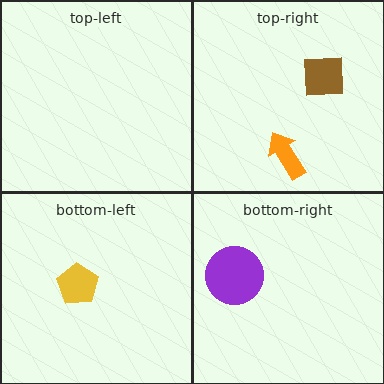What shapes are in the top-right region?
The orange arrow, the brown square.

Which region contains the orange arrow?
The top-right region.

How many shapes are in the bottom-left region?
1.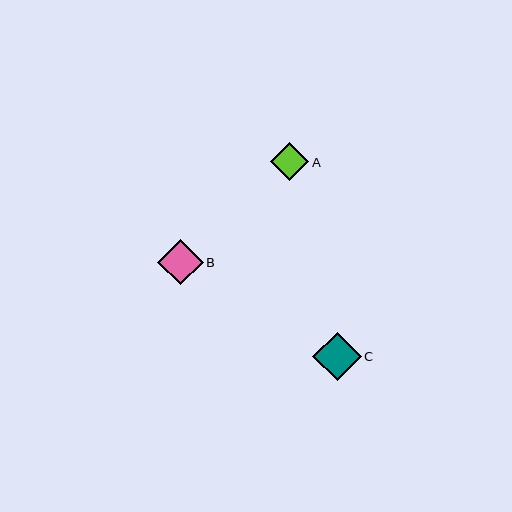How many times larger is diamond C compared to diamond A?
Diamond C is approximately 1.3 times the size of diamond A.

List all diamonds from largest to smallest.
From largest to smallest: C, B, A.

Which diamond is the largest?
Diamond C is the largest with a size of approximately 48 pixels.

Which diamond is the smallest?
Diamond A is the smallest with a size of approximately 38 pixels.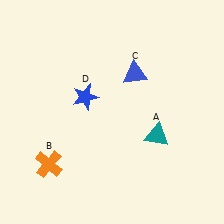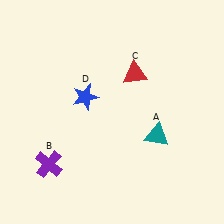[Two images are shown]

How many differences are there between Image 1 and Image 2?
There are 2 differences between the two images.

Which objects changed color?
B changed from orange to purple. C changed from blue to red.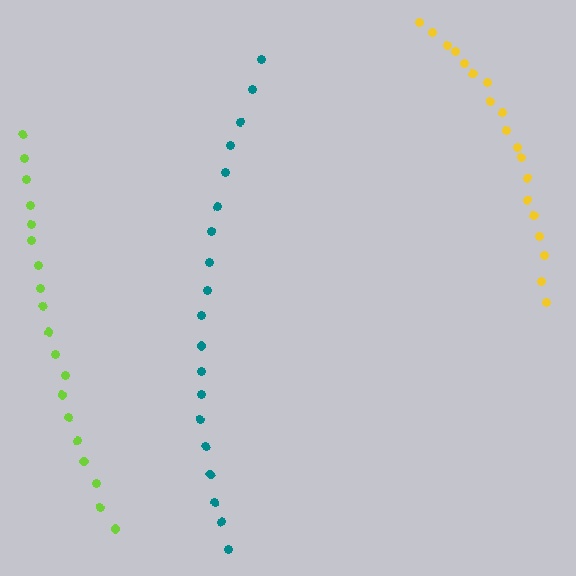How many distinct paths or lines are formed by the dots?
There are 3 distinct paths.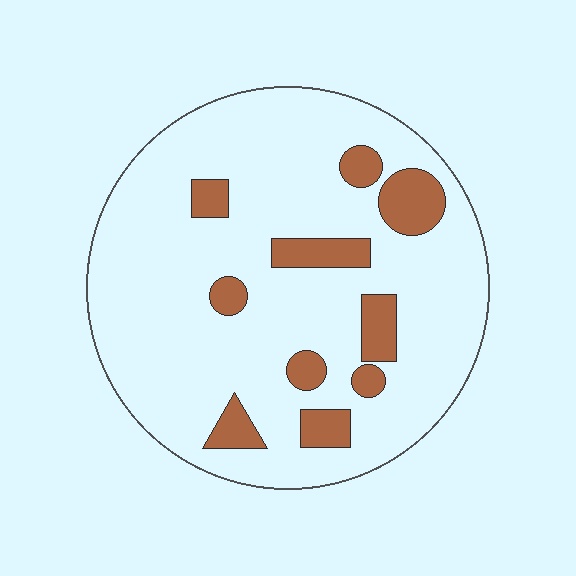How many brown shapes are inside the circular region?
10.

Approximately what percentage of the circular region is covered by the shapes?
Approximately 15%.